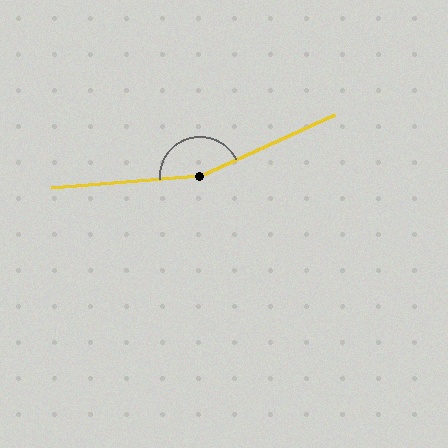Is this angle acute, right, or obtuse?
It is obtuse.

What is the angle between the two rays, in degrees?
Approximately 160 degrees.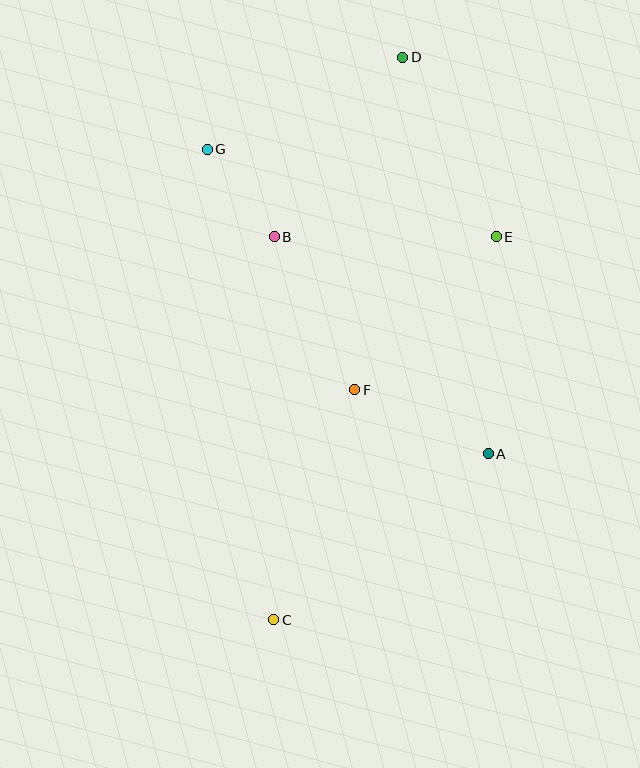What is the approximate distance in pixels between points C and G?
The distance between C and G is approximately 475 pixels.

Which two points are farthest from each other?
Points C and D are farthest from each other.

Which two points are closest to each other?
Points B and G are closest to each other.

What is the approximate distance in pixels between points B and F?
The distance between B and F is approximately 173 pixels.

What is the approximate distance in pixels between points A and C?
The distance between A and C is approximately 271 pixels.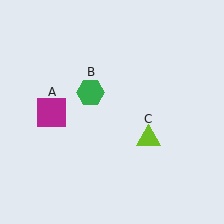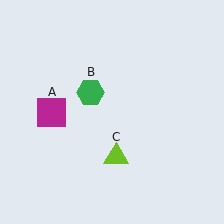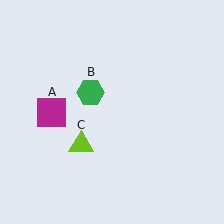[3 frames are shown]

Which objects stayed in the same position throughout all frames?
Magenta square (object A) and green hexagon (object B) remained stationary.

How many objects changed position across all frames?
1 object changed position: lime triangle (object C).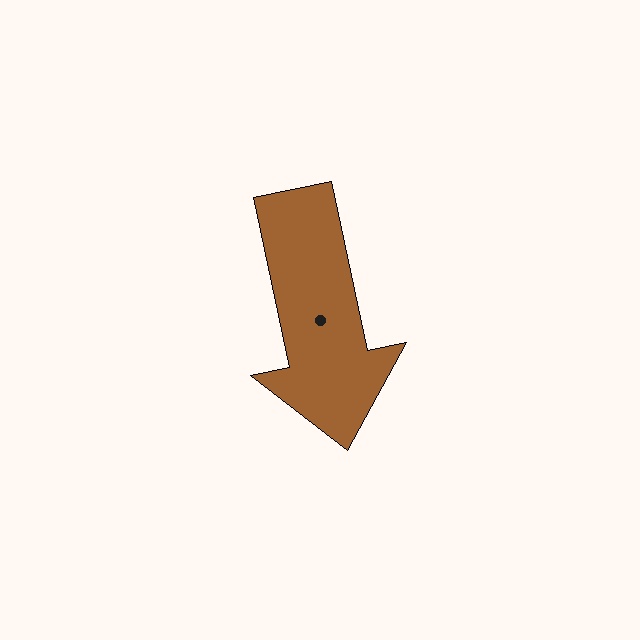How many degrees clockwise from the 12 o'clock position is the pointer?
Approximately 168 degrees.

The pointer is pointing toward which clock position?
Roughly 6 o'clock.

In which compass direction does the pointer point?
South.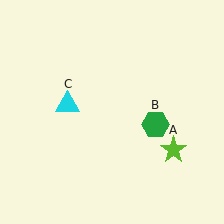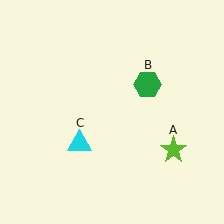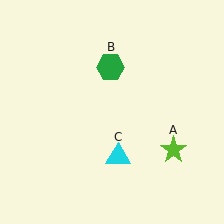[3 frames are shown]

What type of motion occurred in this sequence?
The green hexagon (object B), cyan triangle (object C) rotated counterclockwise around the center of the scene.